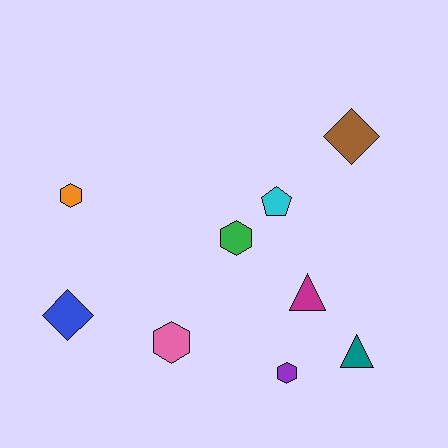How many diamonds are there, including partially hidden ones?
There are 2 diamonds.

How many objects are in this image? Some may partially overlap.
There are 9 objects.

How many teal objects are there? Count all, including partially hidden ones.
There is 1 teal object.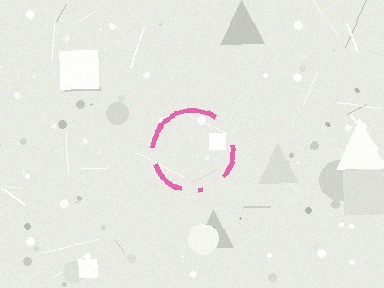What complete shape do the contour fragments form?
The contour fragments form a circle.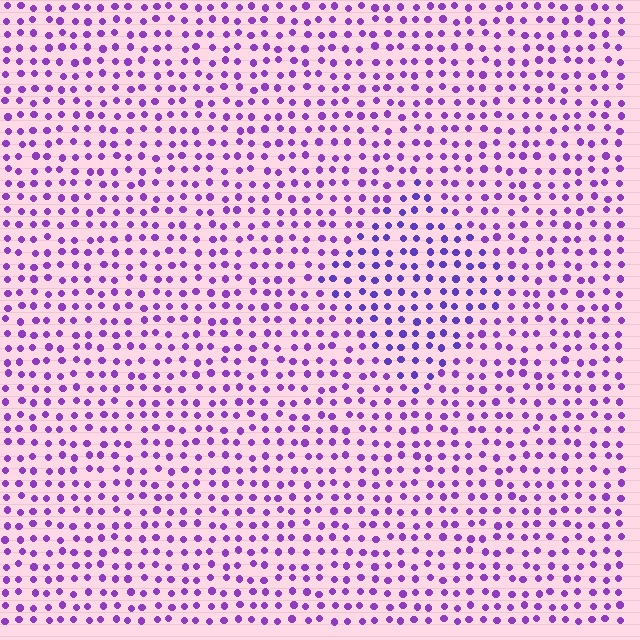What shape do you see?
I see a diamond.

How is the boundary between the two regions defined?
The boundary is defined purely by a slight shift in hue (about 22 degrees). Spacing, size, and orientation are identical on both sides.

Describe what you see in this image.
The image is filled with small purple elements in a uniform arrangement. A diamond-shaped region is visible where the elements are tinted to a slightly different hue, forming a subtle color boundary.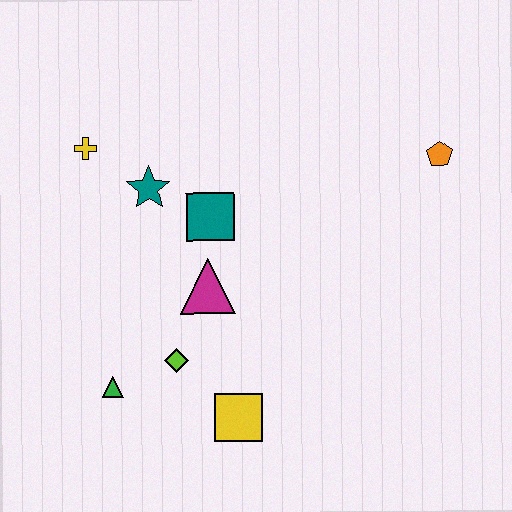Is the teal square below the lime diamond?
No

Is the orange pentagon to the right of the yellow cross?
Yes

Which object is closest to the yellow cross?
The teal star is closest to the yellow cross.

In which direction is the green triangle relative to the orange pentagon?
The green triangle is to the left of the orange pentagon.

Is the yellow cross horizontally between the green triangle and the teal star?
No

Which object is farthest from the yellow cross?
The orange pentagon is farthest from the yellow cross.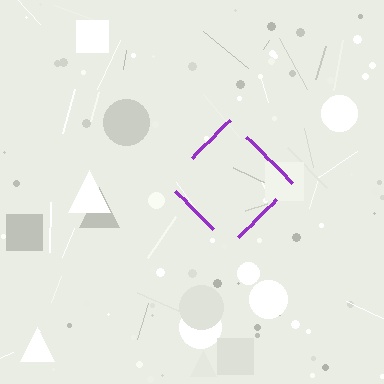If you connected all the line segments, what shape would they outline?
They would outline a diamond.